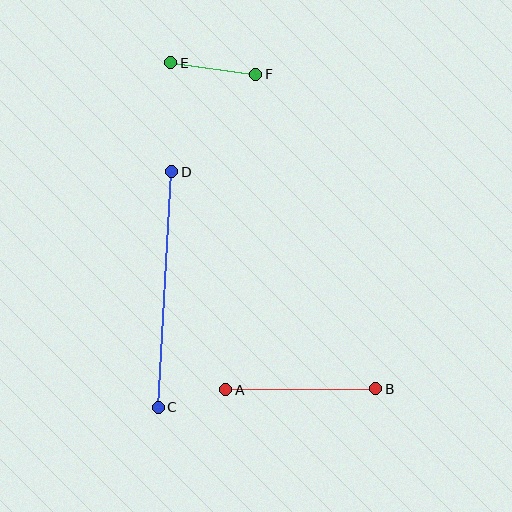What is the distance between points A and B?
The distance is approximately 150 pixels.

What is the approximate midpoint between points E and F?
The midpoint is at approximately (213, 68) pixels.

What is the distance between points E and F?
The distance is approximately 86 pixels.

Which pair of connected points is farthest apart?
Points C and D are farthest apart.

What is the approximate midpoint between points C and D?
The midpoint is at approximately (165, 290) pixels.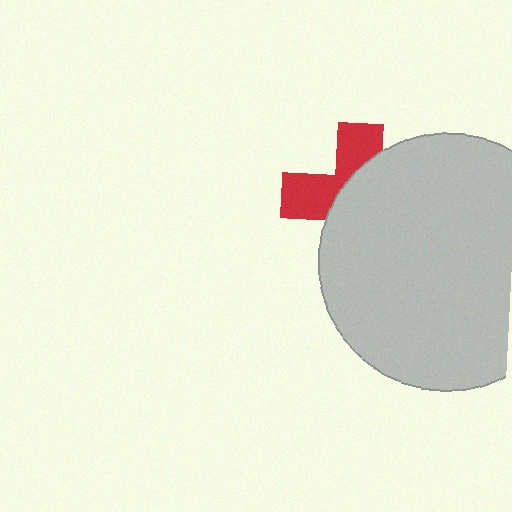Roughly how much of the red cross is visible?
A small part of it is visible (roughly 38%).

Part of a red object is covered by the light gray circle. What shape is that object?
It is a cross.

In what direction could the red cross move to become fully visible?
The red cross could move left. That would shift it out from behind the light gray circle entirely.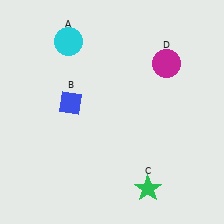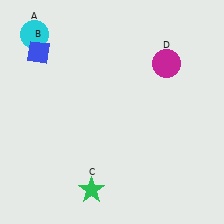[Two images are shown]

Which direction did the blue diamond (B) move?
The blue diamond (B) moved up.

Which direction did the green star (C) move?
The green star (C) moved left.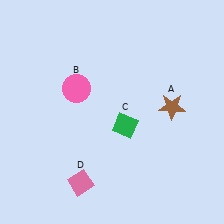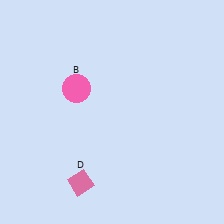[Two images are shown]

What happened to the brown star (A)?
The brown star (A) was removed in Image 2. It was in the top-right area of Image 1.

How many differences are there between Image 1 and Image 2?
There are 2 differences between the two images.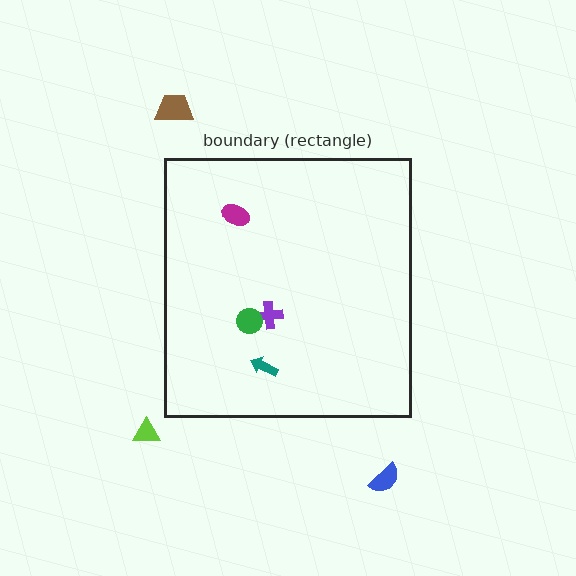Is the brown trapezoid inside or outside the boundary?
Outside.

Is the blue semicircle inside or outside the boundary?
Outside.